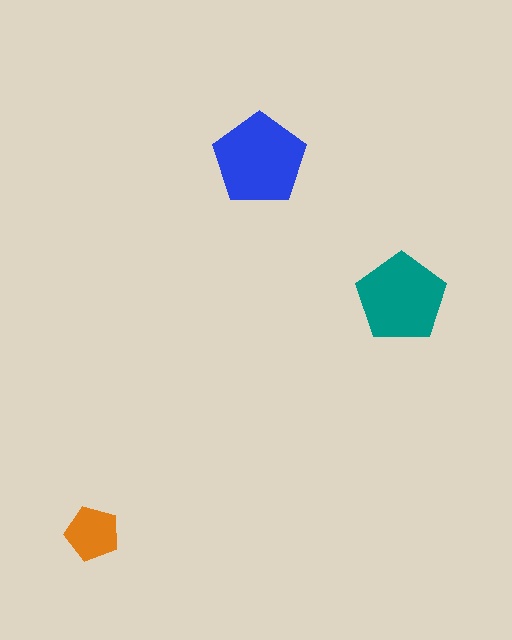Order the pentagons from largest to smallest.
the blue one, the teal one, the orange one.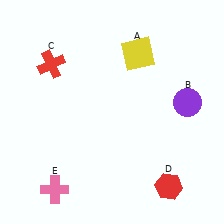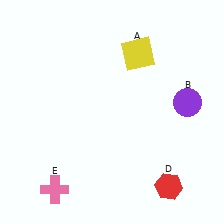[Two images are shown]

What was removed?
The red cross (C) was removed in Image 2.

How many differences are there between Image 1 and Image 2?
There is 1 difference between the two images.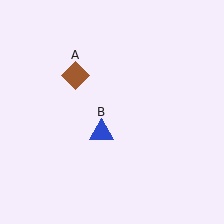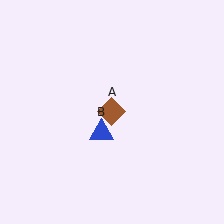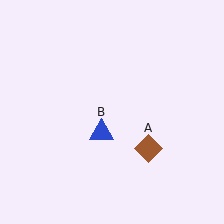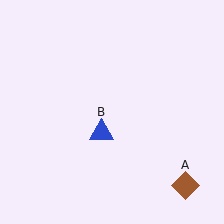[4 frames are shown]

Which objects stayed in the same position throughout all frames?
Blue triangle (object B) remained stationary.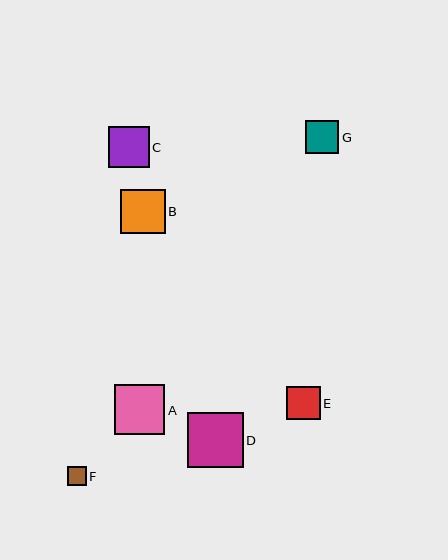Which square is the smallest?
Square F is the smallest with a size of approximately 19 pixels.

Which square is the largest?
Square D is the largest with a size of approximately 55 pixels.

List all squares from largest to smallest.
From largest to smallest: D, A, B, C, E, G, F.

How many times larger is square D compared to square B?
Square D is approximately 1.2 times the size of square B.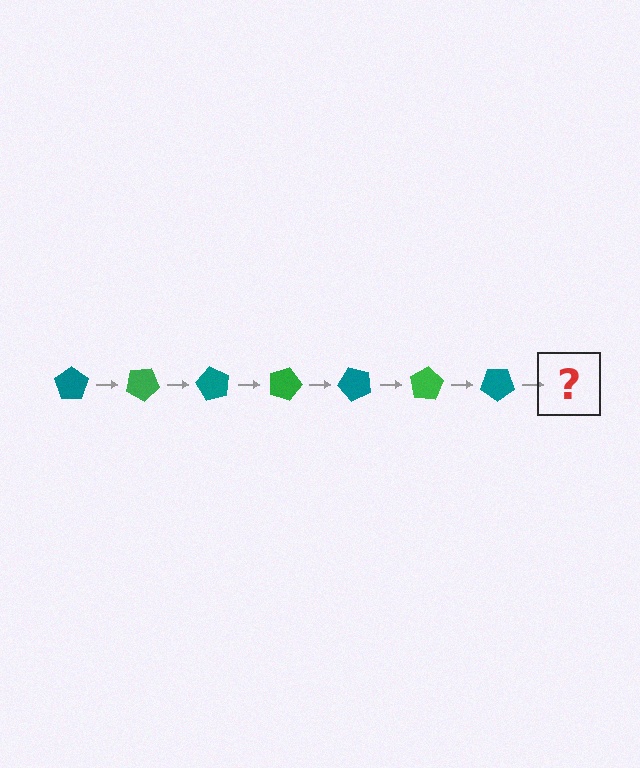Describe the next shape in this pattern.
It should be a green pentagon, rotated 210 degrees from the start.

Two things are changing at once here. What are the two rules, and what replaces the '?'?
The two rules are that it rotates 30 degrees each step and the color cycles through teal and green. The '?' should be a green pentagon, rotated 210 degrees from the start.